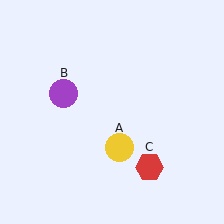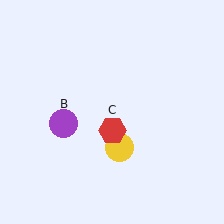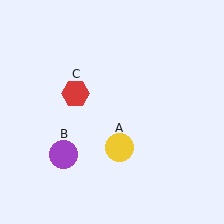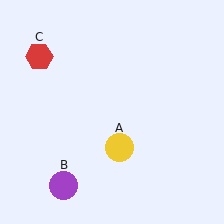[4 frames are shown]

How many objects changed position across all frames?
2 objects changed position: purple circle (object B), red hexagon (object C).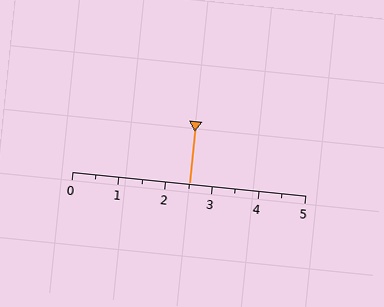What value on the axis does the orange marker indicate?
The marker indicates approximately 2.5.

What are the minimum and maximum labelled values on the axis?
The axis runs from 0 to 5.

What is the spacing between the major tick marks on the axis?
The major ticks are spaced 1 apart.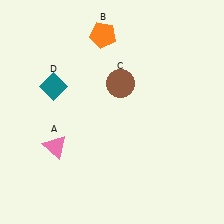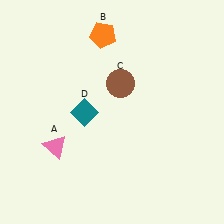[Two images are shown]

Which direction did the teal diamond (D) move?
The teal diamond (D) moved right.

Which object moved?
The teal diamond (D) moved right.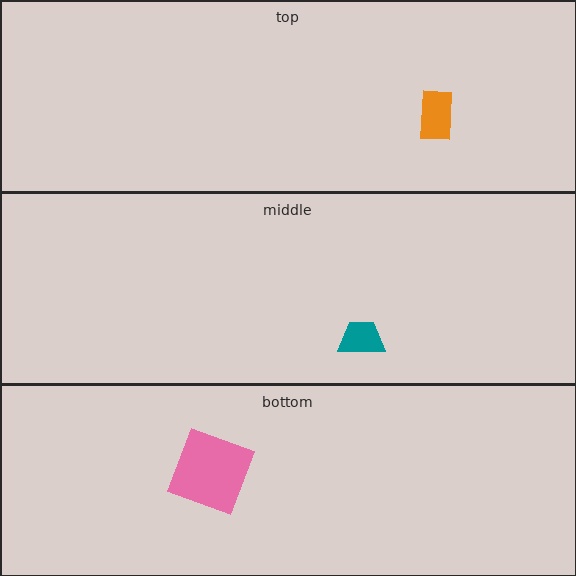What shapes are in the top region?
The orange rectangle.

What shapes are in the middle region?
The teal trapezoid.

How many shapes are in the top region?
1.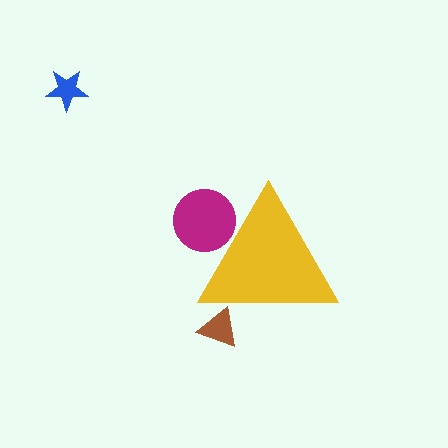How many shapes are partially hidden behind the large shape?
2 shapes are partially hidden.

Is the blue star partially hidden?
No, the blue star is fully visible.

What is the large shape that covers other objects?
A yellow triangle.